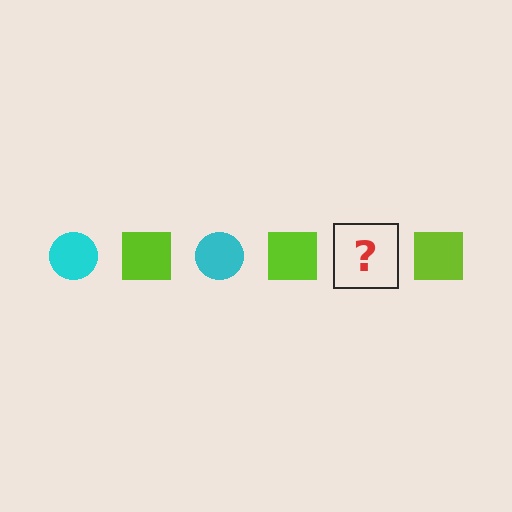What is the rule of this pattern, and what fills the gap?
The rule is that the pattern alternates between cyan circle and lime square. The gap should be filled with a cyan circle.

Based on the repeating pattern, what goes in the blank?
The blank should be a cyan circle.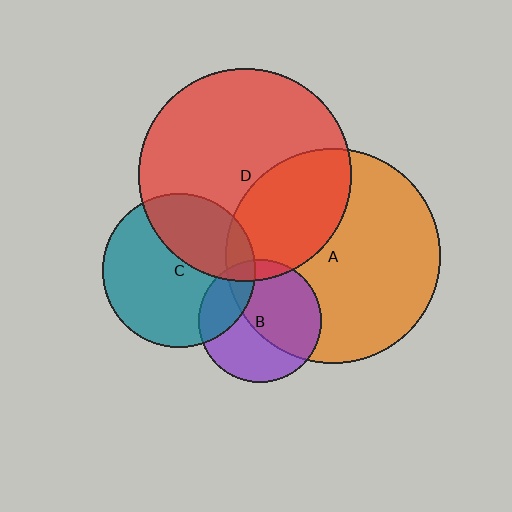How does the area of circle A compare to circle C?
Approximately 2.0 times.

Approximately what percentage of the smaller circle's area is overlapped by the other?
Approximately 10%.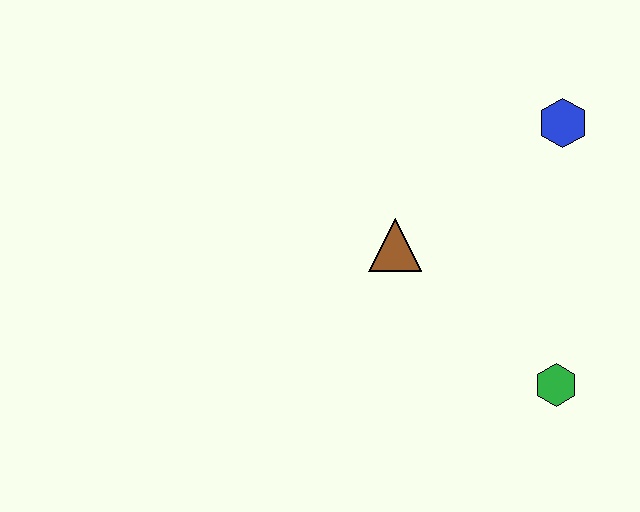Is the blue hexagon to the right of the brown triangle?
Yes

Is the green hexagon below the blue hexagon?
Yes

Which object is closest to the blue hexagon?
The brown triangle is closest to the blue hexagon.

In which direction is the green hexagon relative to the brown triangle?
The green hexagon is to the right of the brown triangle.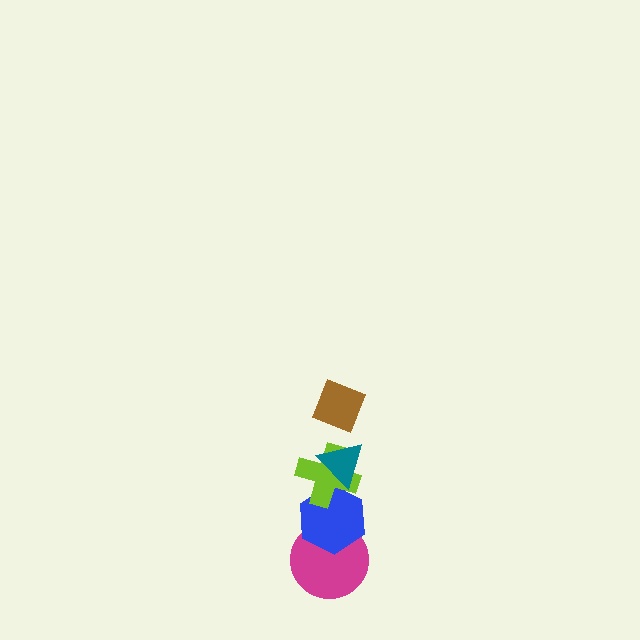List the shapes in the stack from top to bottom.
From top to bottom: the brown diamond, the teal triangle, the lime cross, the blue hexagon, the magenta circle.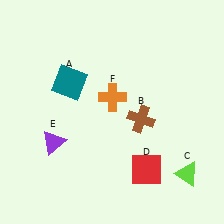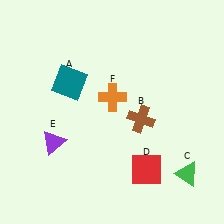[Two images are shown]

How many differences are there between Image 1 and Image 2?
There is 1 difference between the two images.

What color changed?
The triangle (C) changed from lime in Image 1 to green in Image 2.